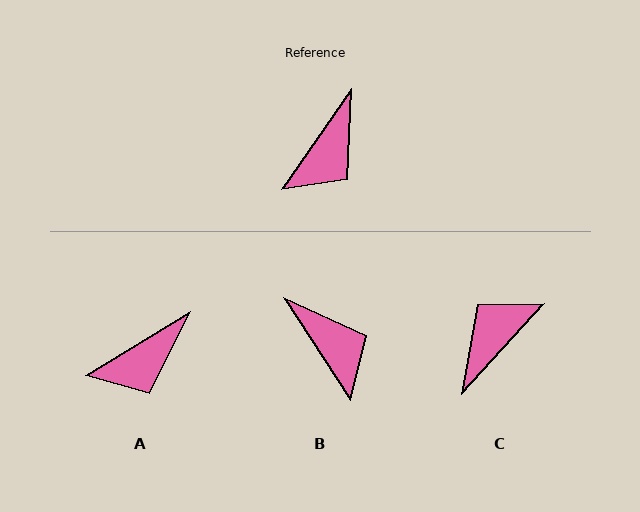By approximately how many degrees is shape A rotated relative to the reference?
Approximately 24 degrees clockwise.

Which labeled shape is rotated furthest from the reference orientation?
C, about 172 degrees away.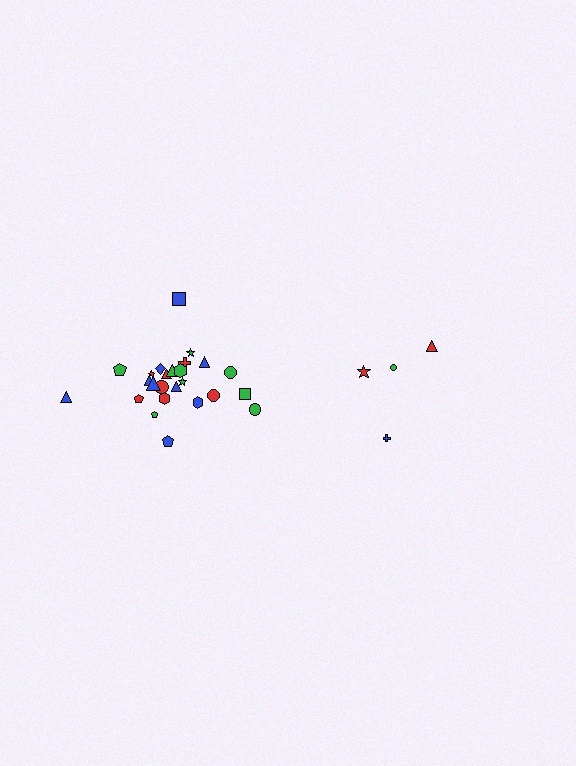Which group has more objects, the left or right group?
The left group.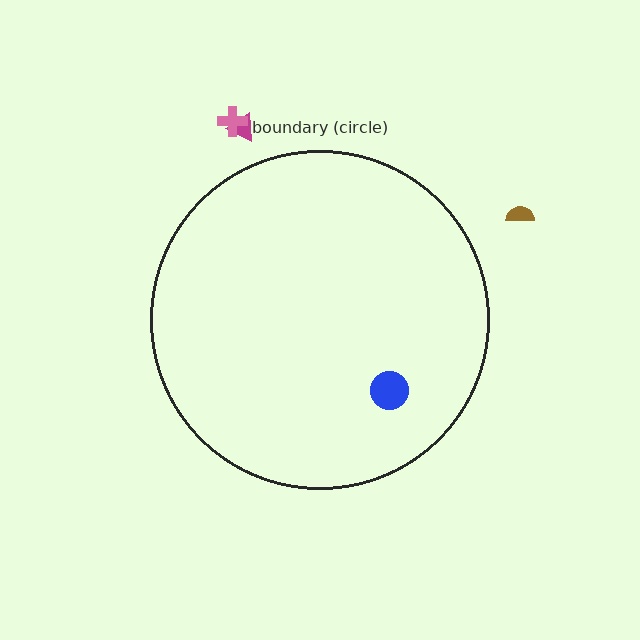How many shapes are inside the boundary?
1 inside, 3 outside.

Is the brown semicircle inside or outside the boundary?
Outside.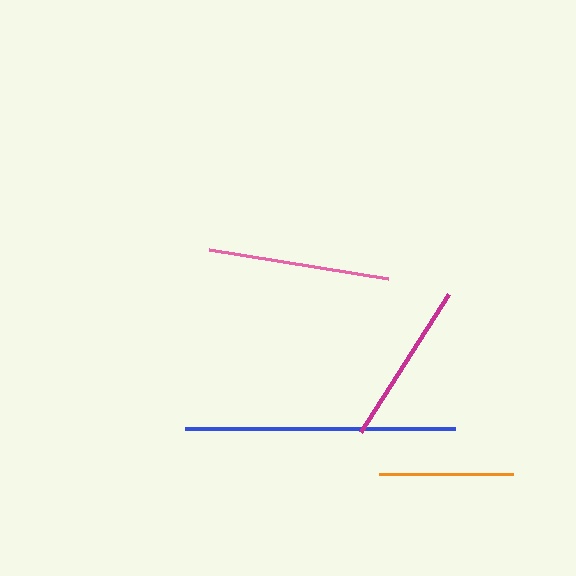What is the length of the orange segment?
The orange segment is approximately 134 pixels long.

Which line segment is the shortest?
The orange line is the shortest at approximately 134 pixels.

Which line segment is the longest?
The blue line is the longest at approximately 270 pixels.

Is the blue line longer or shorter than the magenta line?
The blue line is longer than the magenta line.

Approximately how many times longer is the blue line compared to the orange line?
The blue line is approximately 2.0 times the length of the orange line.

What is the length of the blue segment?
The blue segment is approximately 270 pixels long.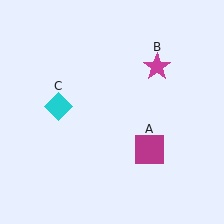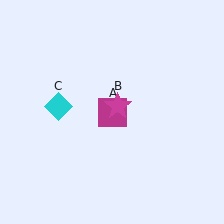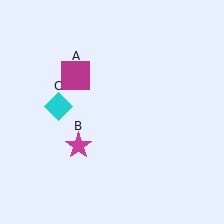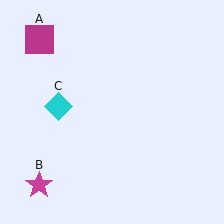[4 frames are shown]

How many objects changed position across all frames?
2 objects changed position: magenta square (object A), magenta star (object B).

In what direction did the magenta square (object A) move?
The magenta square (object A) moved up and to the left.